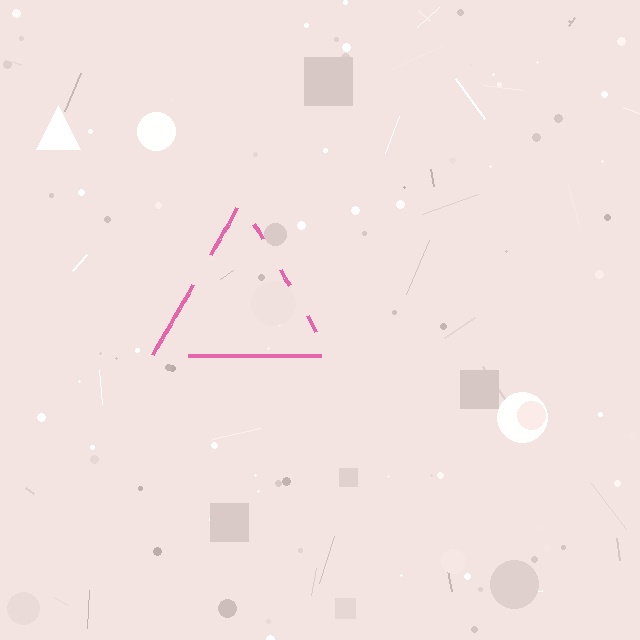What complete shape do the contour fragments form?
The contour fragments form a triangle.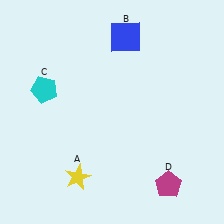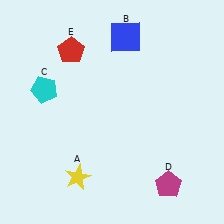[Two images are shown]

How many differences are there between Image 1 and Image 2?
There is 1 difference between the two images.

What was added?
A red pentagon (E) was added in Image 2.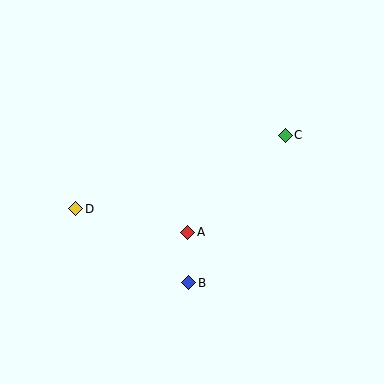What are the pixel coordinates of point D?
Point D is at (76, 209).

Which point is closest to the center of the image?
Point A at (188, 232) is closest to the center.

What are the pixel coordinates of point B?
Point B is at (189, 283).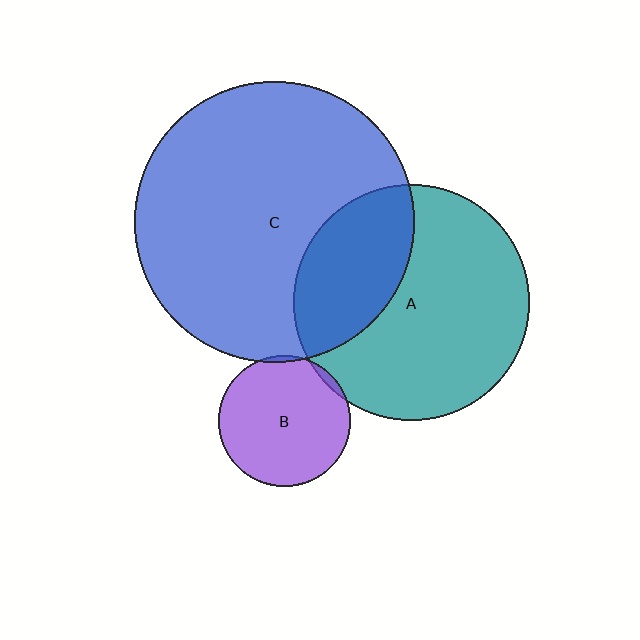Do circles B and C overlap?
Yes.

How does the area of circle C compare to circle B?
Approximately 4.5 times.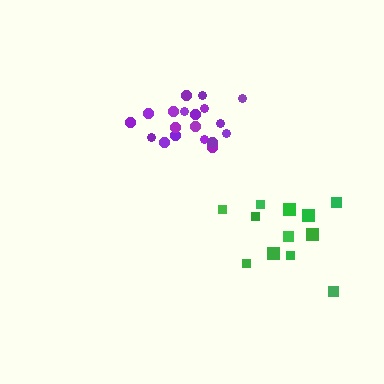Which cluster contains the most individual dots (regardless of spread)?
Purple (19).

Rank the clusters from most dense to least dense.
purple, green.